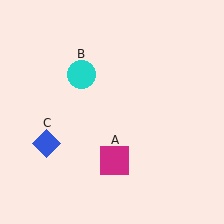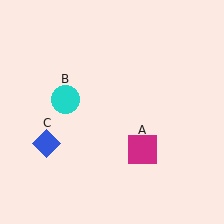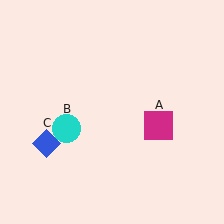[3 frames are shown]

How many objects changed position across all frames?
2 objects changed position: magenta square (object A), cyan circle (object B).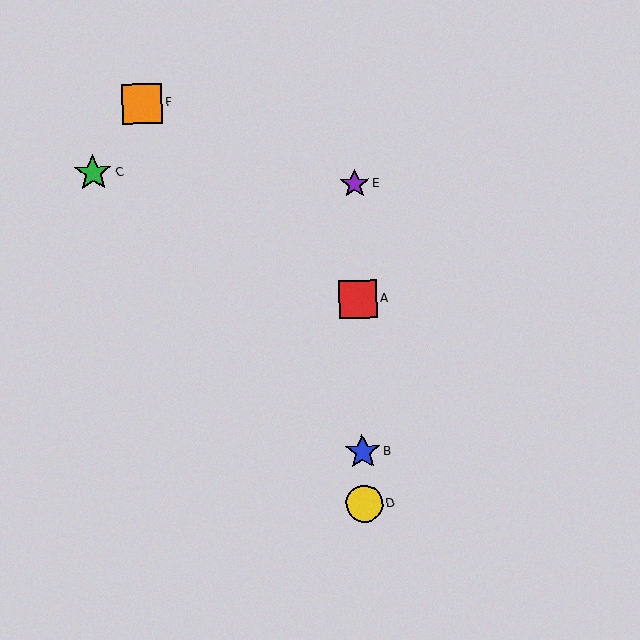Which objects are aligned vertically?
Objects A, B, D, E are aligned vertically.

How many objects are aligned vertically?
4 objects (A, B, D, E) are aligned vertically.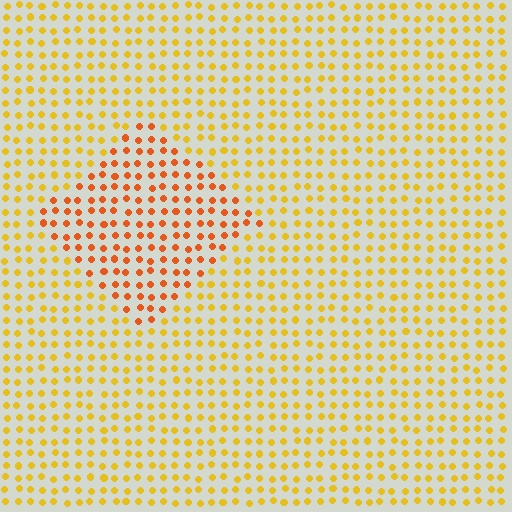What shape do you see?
I see a diamond.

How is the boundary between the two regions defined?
The boundary is defined purely by a slight shift in hue (about 31 degrees). Spacing, size, and orientation are identical on both sides.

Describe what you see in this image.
The image is filled with small yellow elements in a uniform arrangement. A diamond-shaped region is visible where the elements are tinted to a slightly different hue, forming a subtle color boundary.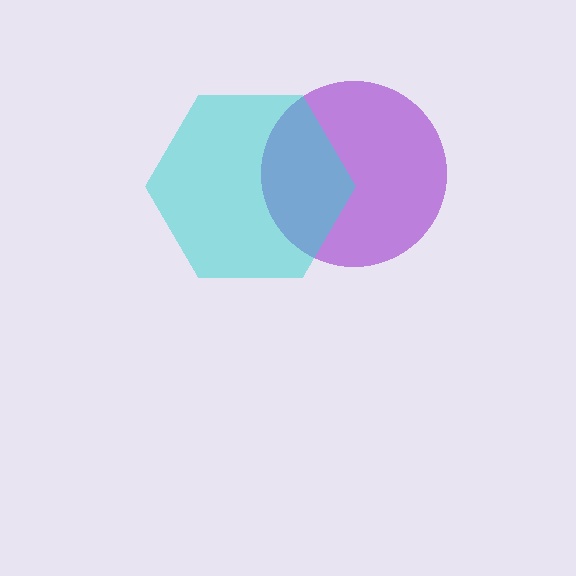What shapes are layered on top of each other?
The layered shapes are: a purple circle, a cyan hexagon.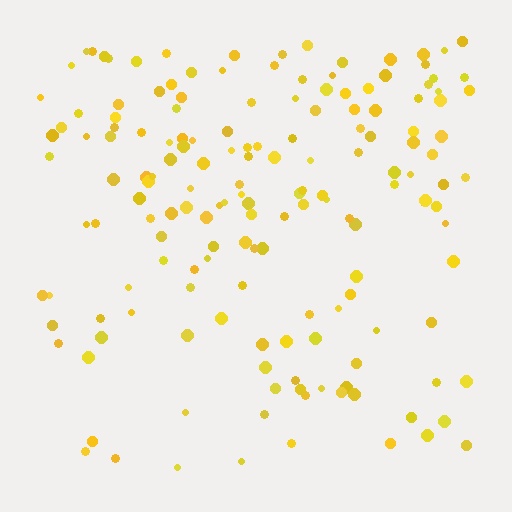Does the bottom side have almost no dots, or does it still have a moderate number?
Still a moderate number, just noticeably fewer than the top.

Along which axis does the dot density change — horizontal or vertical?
Vertical.